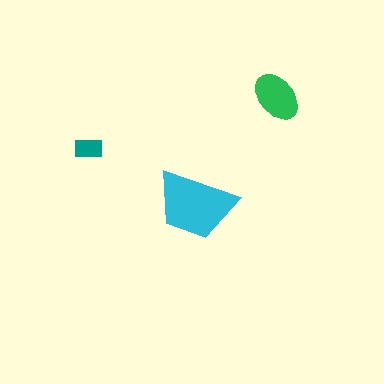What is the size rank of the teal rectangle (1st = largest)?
3rd.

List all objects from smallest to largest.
The teal rectangle, the green ellipse, the cyan trapezoid.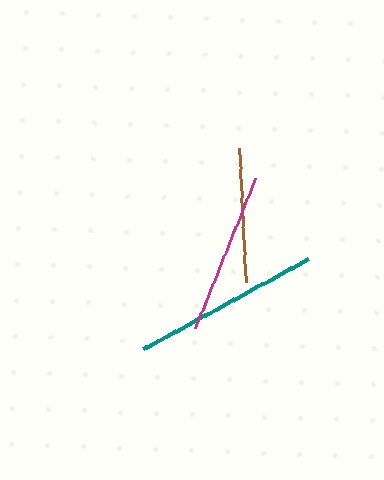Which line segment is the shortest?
The brown line is the shortest at approximately 135 pixels.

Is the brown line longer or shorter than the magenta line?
The magenta line is longer than the brown line.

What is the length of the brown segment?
The brown segment is approximately 135 pixels long.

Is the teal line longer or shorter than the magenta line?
The teal line is longer than the magenta line.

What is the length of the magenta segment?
The magenta segment is approximately 162 pixels long.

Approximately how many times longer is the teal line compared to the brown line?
The teal line is approximately 1.4 times the length of the brown line.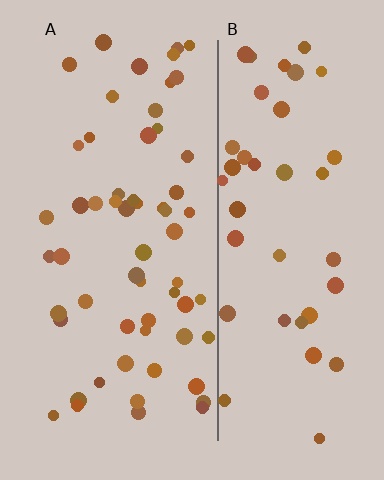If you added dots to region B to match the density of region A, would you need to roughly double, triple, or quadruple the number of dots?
Approximately double.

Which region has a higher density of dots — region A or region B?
A (the left).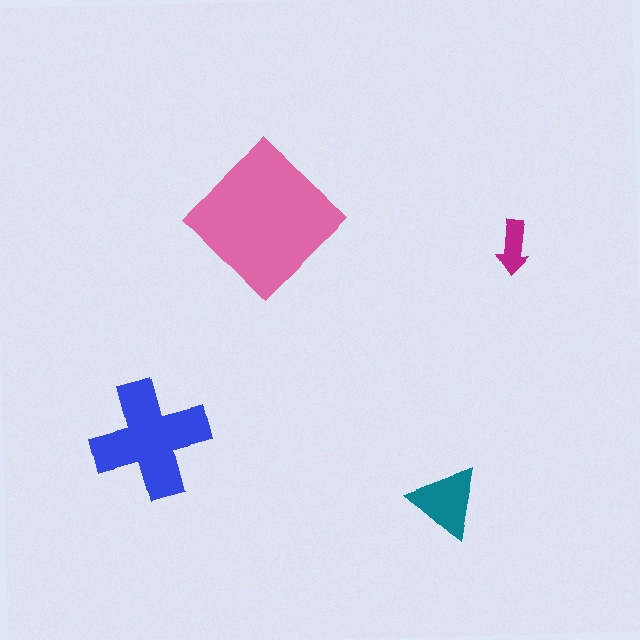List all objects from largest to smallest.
The pink diamond, the blue cross, the teal triangle, the magenta arrow.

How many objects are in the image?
There are 4 objects in the image.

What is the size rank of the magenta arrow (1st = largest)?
4th.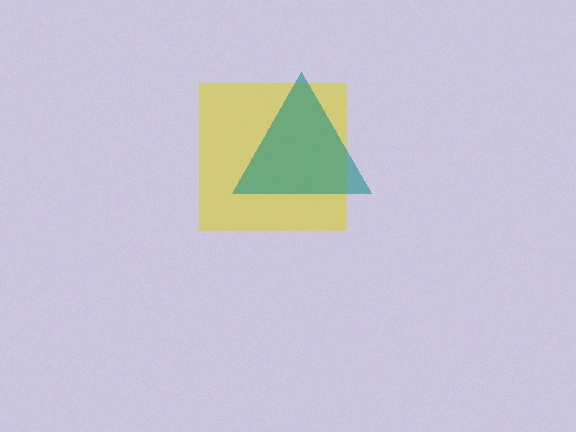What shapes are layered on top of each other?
The layered shapes are: a yellow square, a teal triangle.